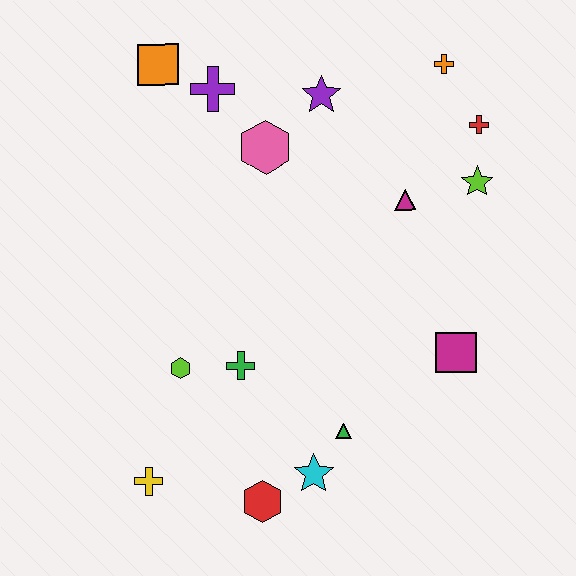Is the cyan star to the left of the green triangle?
Yes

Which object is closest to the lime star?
The red cross is closest to the lime star.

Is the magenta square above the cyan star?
Yes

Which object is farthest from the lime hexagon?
The orange cross is farthest from the lime hexagon.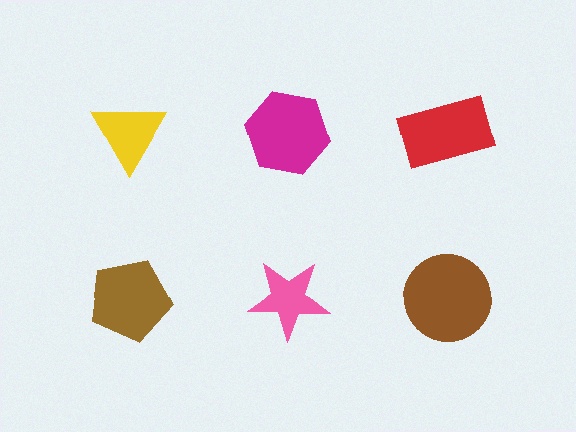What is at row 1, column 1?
A yellow triangle.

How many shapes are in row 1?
3 shapes.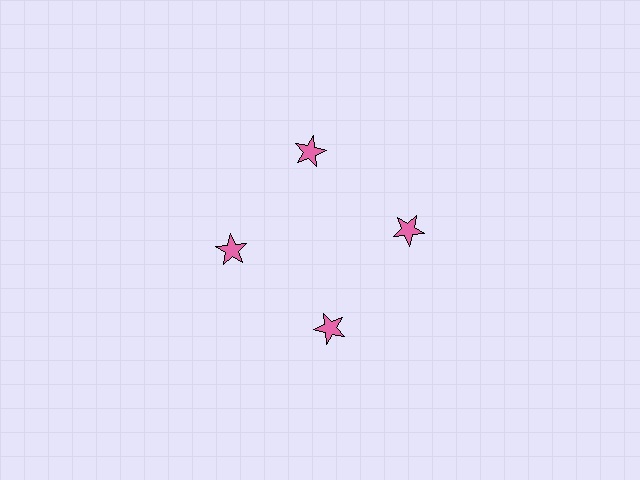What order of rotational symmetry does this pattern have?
This pattern has 4-fold rotational symmetry.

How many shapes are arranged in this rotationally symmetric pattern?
There are 4 shapes, arranged in 4 groups of 1.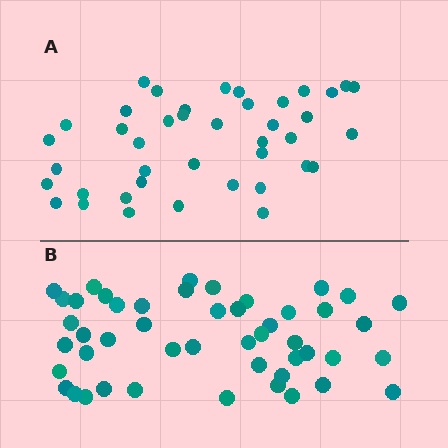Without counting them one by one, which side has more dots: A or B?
Region B (the bottom region) has more dots.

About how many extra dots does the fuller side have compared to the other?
Region B has roughly 8 or so more dots than region A.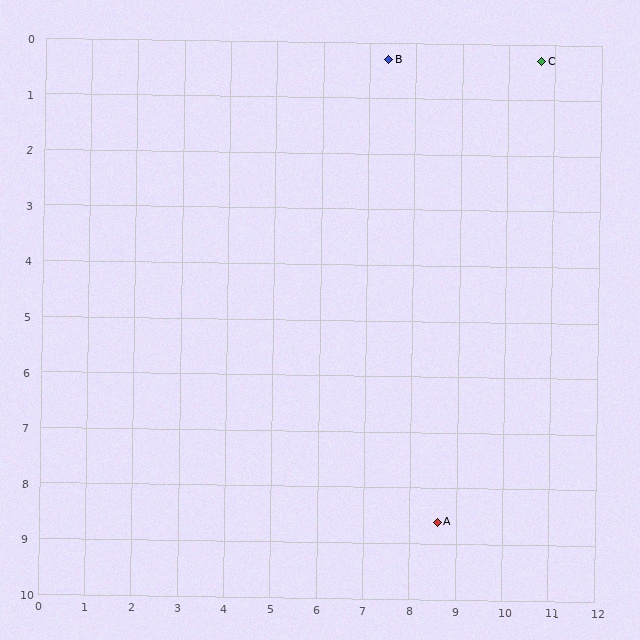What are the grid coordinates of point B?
Point B is at approximately (7.4, 0.3).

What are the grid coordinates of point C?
Point C is at approximately (10.7, 0.3).